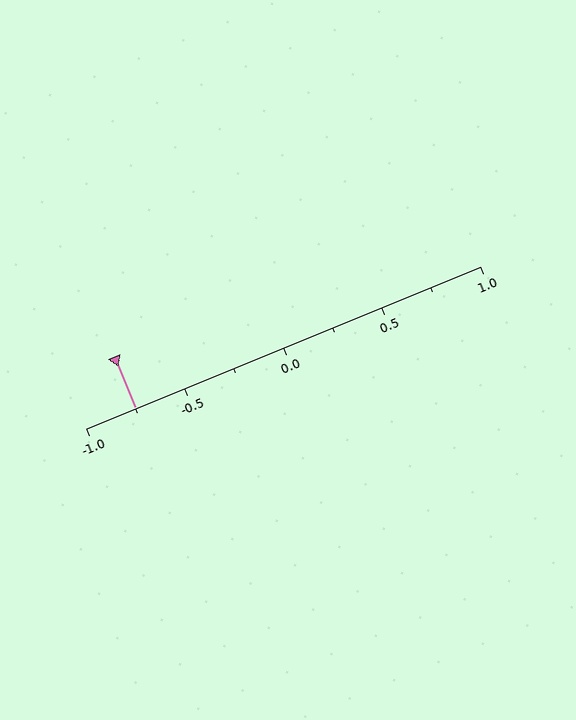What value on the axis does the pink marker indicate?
The marker indicates approximately -0.75.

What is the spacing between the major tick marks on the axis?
The major ticks are spaced 0.5 apart.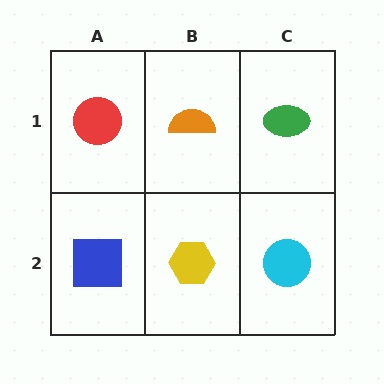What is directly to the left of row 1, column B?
A red circle.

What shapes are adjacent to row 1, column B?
A yellow hexagon (row 2, column B), a red circle (row 1, column A), a green ellipse (row 1, column C).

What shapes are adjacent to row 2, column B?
An orange semicircle (row 1, column B), a blue square (row 2, column A), a cyan circle (row 2, column C).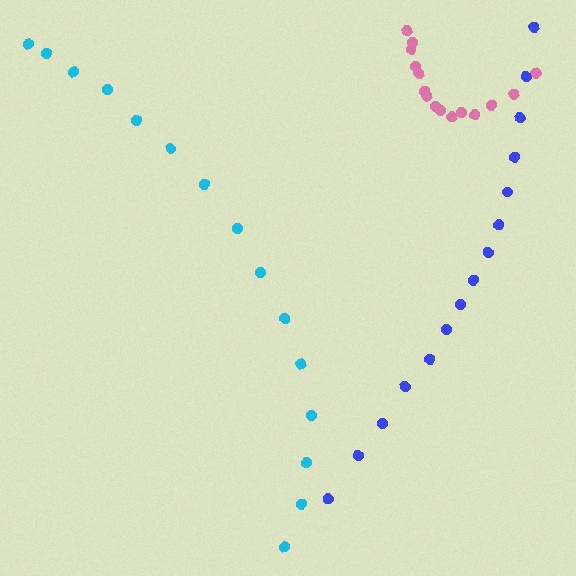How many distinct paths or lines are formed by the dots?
There are 3 distinct paths.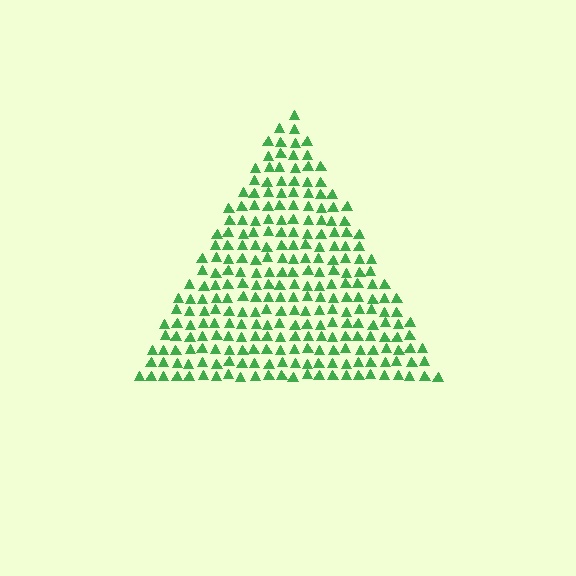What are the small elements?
The small elements are triangles.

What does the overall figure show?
The overall figure shows a triangle.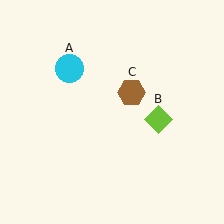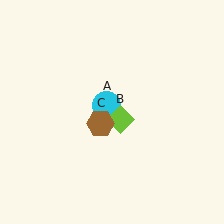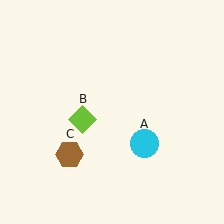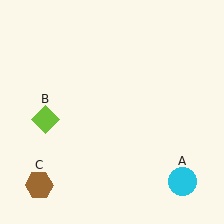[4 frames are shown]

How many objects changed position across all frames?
3 objects changed position: cyan circle (object A), lime diamond (object B), brown hexagon (object C).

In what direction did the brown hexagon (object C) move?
The brown hexagon (object C) moved down and to the left.